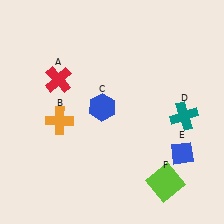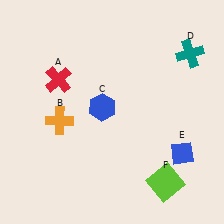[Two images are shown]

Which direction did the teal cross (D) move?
The teal cross (D) moved up.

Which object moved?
The teal cross (D) moved up.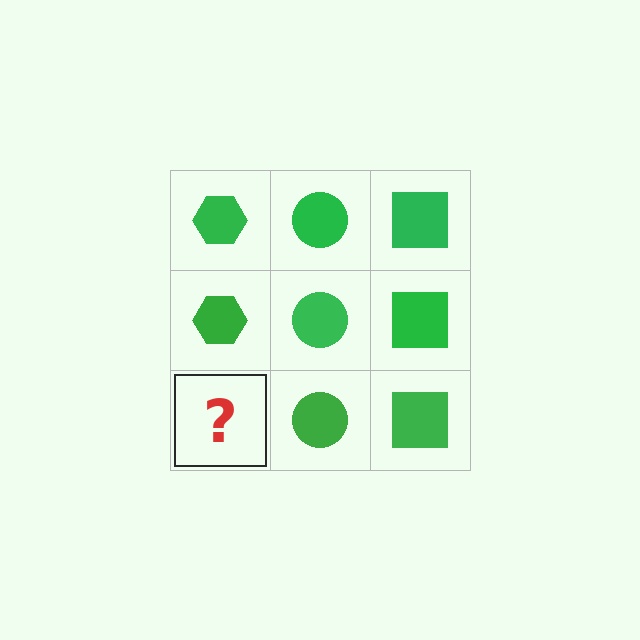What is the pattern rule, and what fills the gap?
The rule is that each column has a consistent shape. The gap should be filled with a green hexagon.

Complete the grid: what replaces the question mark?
The question mark should be replaced with a green hexagon.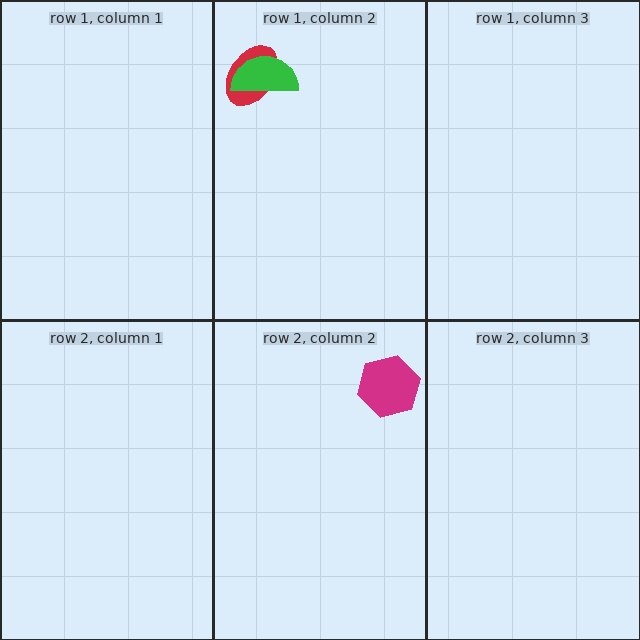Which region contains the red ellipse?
The row 1, column 2 region.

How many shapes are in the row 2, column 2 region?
1.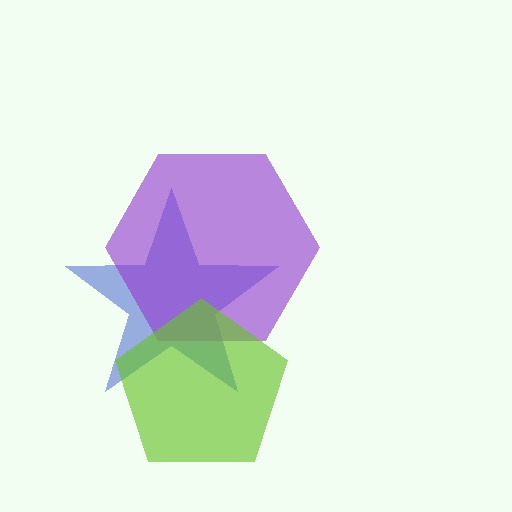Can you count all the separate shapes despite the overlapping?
Yes, there are 3 separate shapes.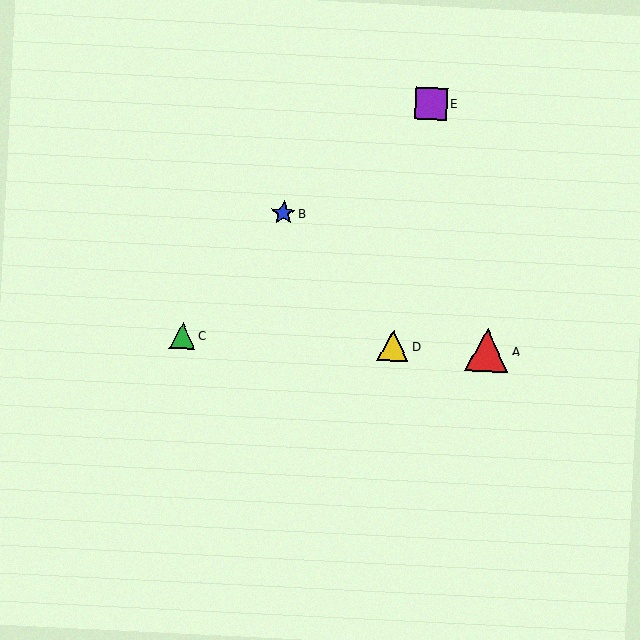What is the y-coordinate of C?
Object C is at y≈335.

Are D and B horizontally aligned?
No, D is at y≈346 and B is at y≈213.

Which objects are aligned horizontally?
Objects A, C, D are aligned horizontally.